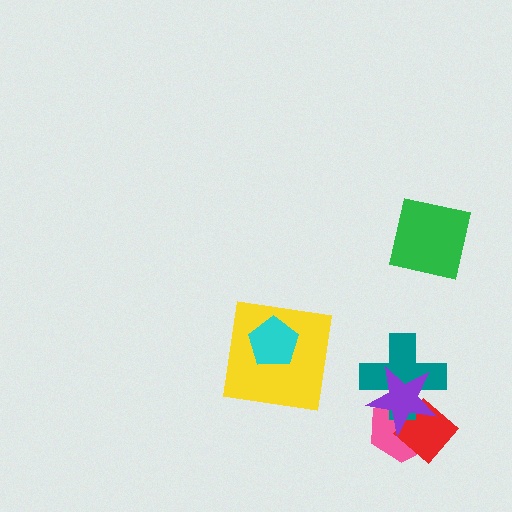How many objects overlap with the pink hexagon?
3 objects overlap with the pink hexagon.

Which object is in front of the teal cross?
The purple star is in front of the teal cross.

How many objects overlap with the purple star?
3 objects overlap with the purple star.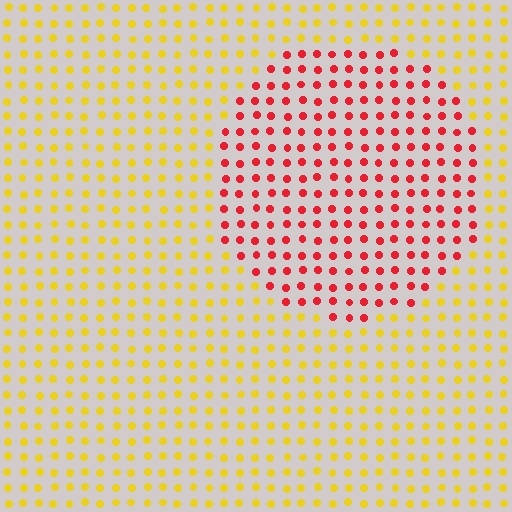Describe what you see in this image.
The image is filled with small yellow elements in a uniform arrangement. A circle-shaped region is visible where the elements are tinted to a slightly different hue, forming a subtle color boundary.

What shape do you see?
I see a circle.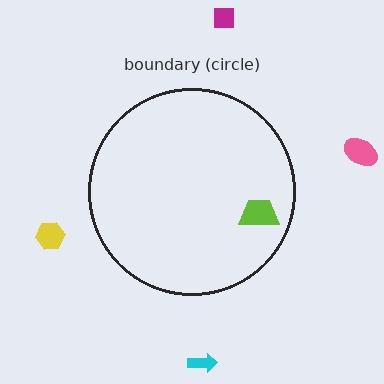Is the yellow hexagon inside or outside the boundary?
Outside.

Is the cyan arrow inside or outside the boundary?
Outside.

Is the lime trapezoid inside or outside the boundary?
Inside.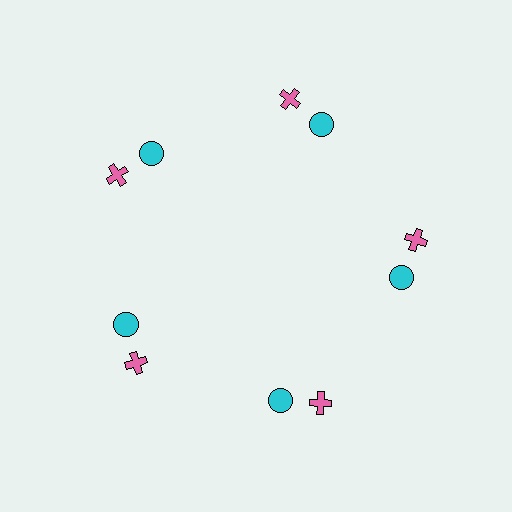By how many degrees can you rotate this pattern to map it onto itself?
The pattern maps onto itself every 72 degrees of rotation.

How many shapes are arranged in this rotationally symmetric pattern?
There are 10 shapes, arranged in 5 groups of 2.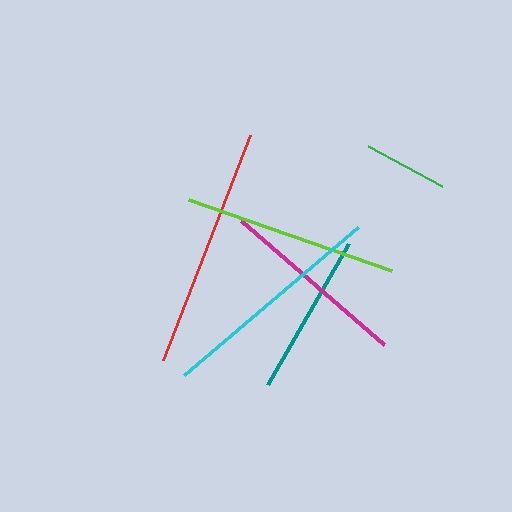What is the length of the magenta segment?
The magenta segment is approximately 189 pixels long.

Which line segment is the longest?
The red line is the longest at approximately 241 pixels.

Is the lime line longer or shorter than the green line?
The lime line is longer than the green line.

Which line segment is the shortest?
The green line is the shortest at approximately 84 pixels.